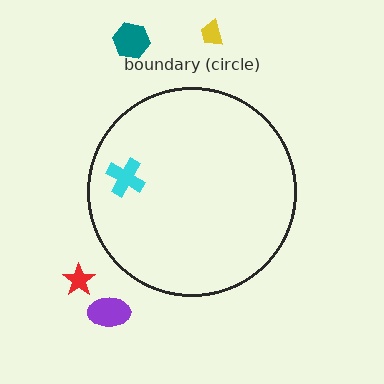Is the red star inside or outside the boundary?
Outside.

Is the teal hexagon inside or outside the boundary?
Outside.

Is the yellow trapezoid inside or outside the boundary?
Outside.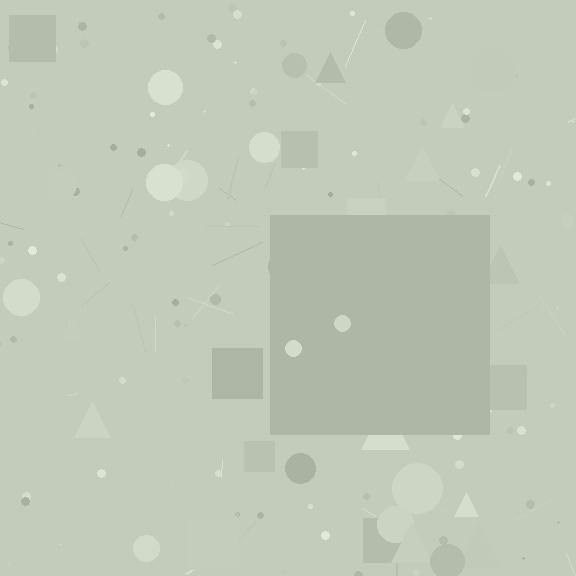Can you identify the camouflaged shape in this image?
The camouflaged shape is a square.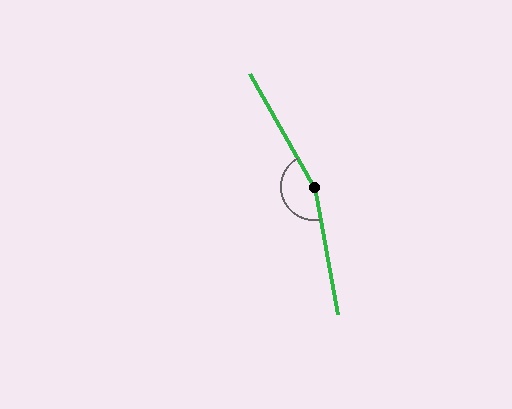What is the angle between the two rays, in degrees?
Approximately 161 degrees.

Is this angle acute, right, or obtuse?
It is obtuse.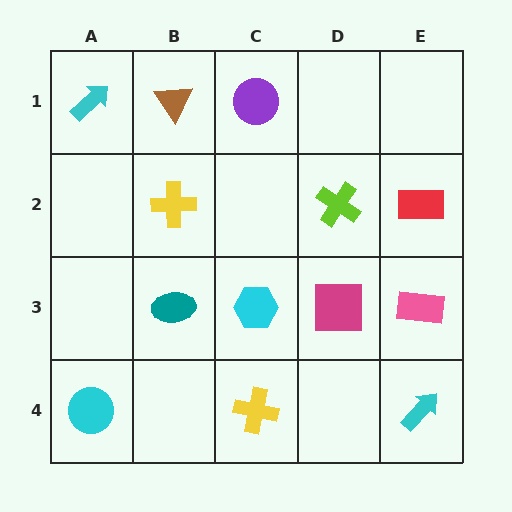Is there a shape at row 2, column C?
No, that cell is empty.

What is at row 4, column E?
A cyan arrow.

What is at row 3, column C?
A cyan hexagon.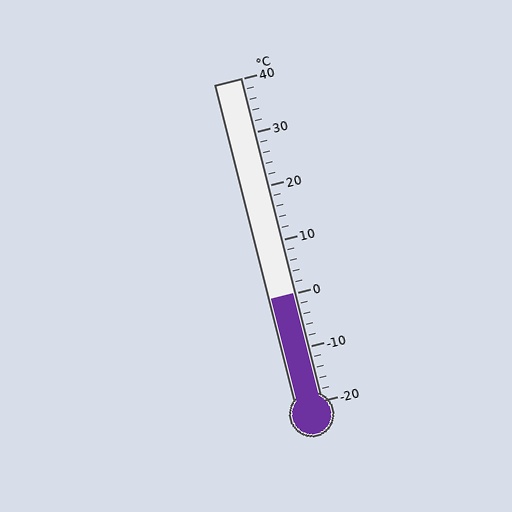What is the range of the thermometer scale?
The thermometer scale ranges from -20°C to 40°C.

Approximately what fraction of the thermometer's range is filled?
The thermometer is filled to approximately 35% of its range.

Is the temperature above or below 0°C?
The temperature is at 0°C.